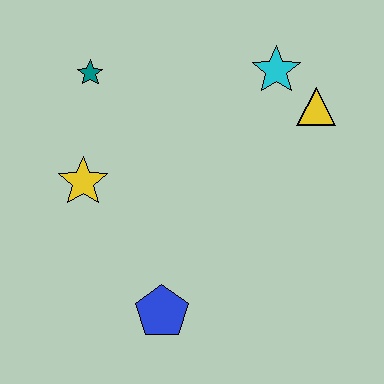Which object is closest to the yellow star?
The teal star is closest to the yellow star.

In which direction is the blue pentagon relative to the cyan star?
The blue pentagon is below the cyan star.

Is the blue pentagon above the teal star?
No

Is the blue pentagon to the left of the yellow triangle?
Yes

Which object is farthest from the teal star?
The blue pentagon is farthest from the teal star.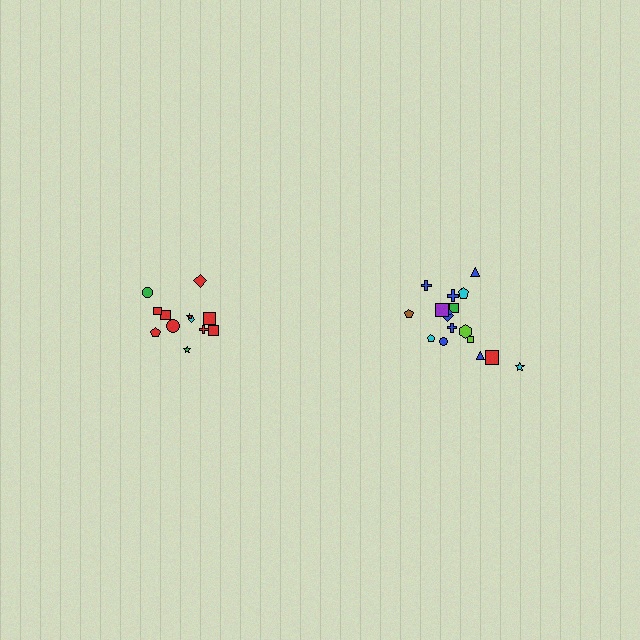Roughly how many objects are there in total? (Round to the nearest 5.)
Roughly 30 objects in total.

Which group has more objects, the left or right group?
The right group.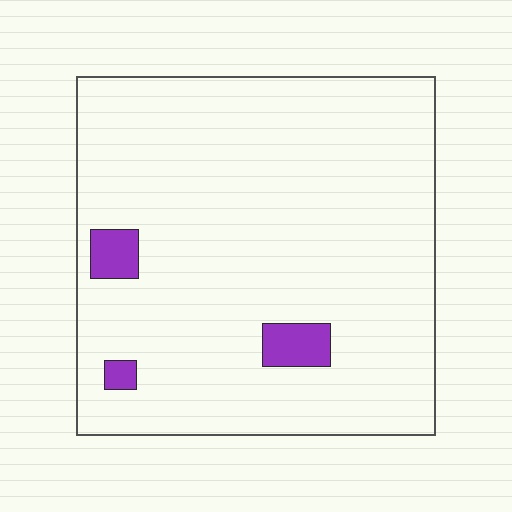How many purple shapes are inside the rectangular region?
3.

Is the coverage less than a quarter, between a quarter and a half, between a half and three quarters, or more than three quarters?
Less than a quarter.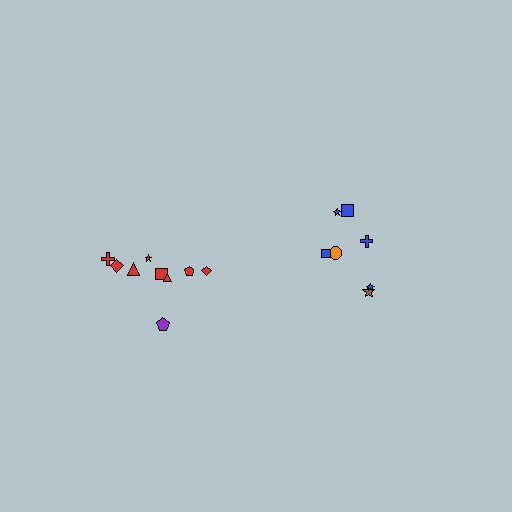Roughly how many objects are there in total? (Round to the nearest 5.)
Roughly 15 objects in total.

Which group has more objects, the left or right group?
The left group.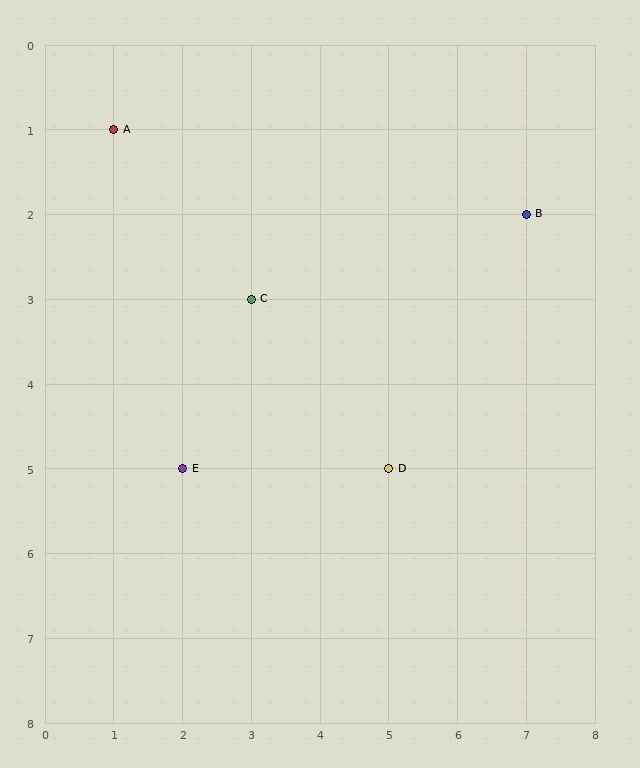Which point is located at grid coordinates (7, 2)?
Point B is at (7, 2).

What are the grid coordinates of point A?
Point A is at grid coordinates (1, 1).